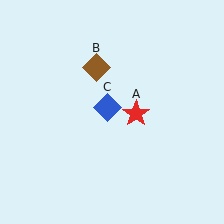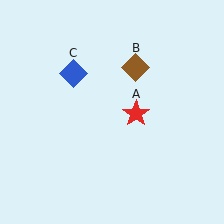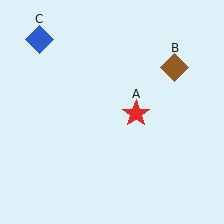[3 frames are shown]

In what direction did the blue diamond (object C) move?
The blue diamond (object C) moved up and to the left.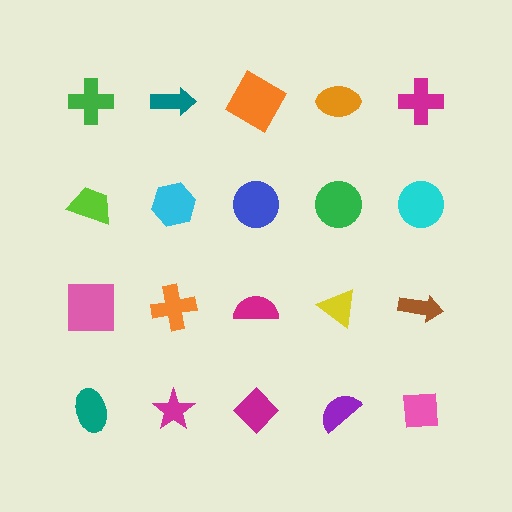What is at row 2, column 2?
A cyan hexagon.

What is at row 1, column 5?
A magenta cross.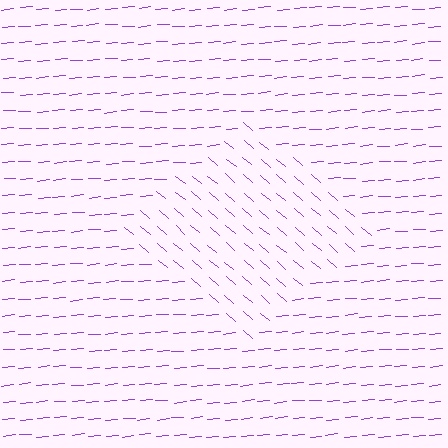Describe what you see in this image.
The image is filled with small purple line segments. A diamond region in the image has lines oriented differently from the surrounding lines, creating a visible texture boundary.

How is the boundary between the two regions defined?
The boundary is defined purely by a change in line orientation (approximately 45 degrees difference). All lines are the same color and thickness.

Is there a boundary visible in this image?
Yes, there is a texture boundary formed by a change in line orientation.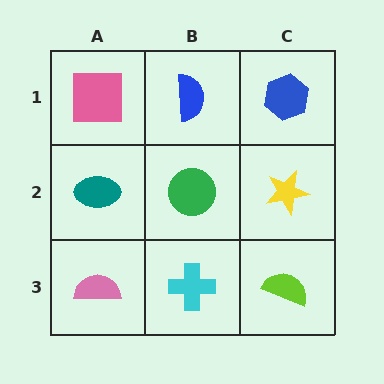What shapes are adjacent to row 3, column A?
A teal ellipse (row 2, column A), a cyan cross (row 3, column B).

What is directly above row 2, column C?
A blue hexagon.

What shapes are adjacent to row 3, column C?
A yellow star (row 2, column C), a cyan cross (row 3, column B).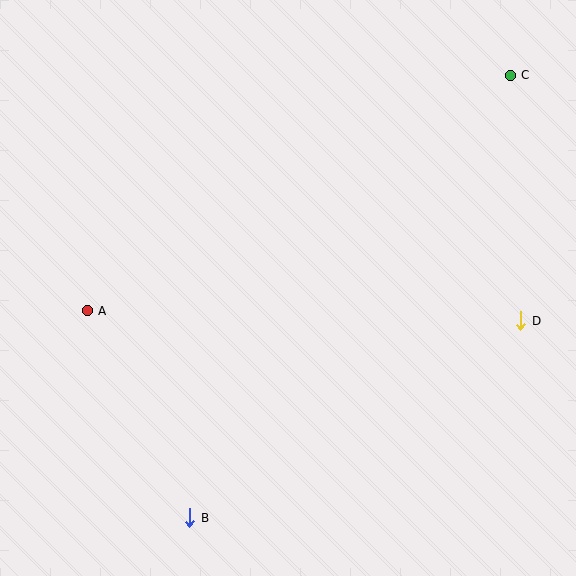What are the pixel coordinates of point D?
Point D is at (521, 321).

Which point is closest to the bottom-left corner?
Point B is closest to the bottom-left corner.